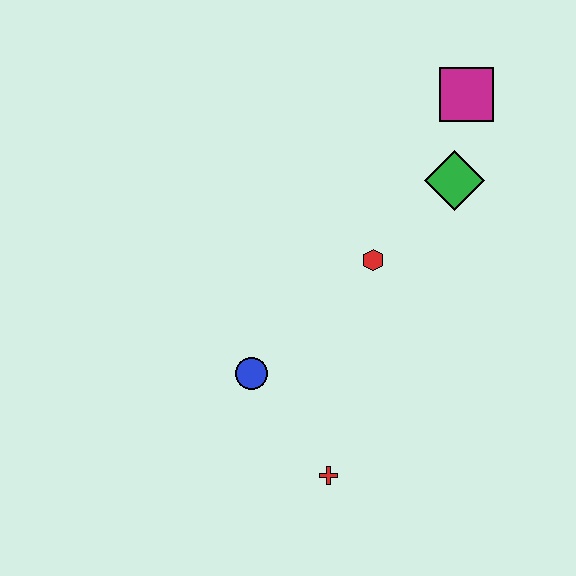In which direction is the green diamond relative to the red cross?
The green diamond is above the red cross.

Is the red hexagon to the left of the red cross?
No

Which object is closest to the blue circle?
The red cross is closest to the blue circle.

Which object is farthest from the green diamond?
The red cross is farthest from the green diamond.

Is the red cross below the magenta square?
Yes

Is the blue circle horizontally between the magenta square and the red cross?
No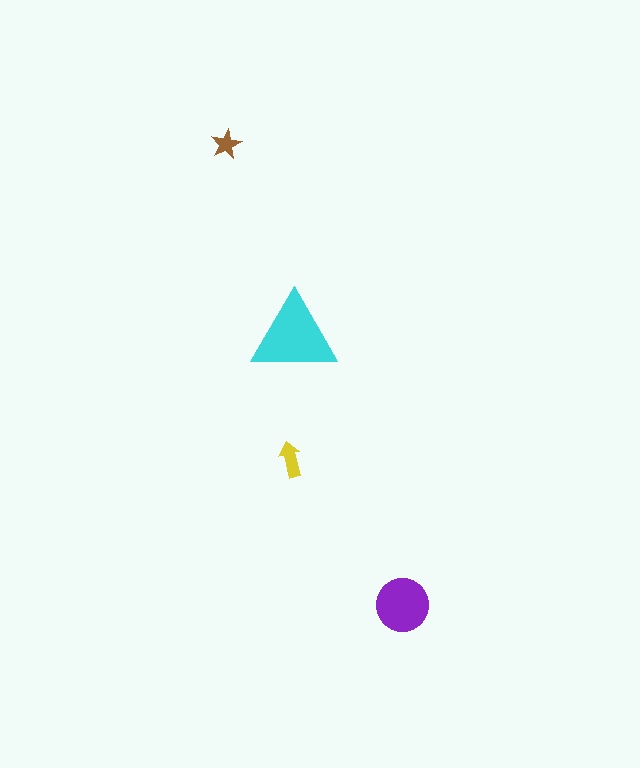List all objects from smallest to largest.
The brown star, the yellow arrow, the purple circle, the cyan triangle.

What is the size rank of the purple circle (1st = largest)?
2nd.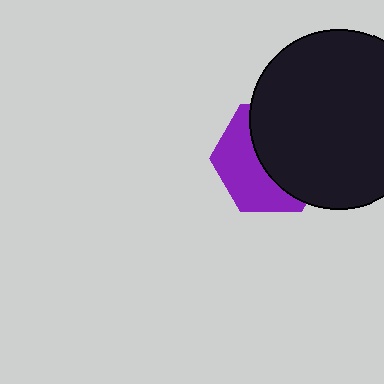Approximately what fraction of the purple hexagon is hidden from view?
Roughly 56% of the purple hexagon is hidden behind the black circle.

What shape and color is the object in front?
The object in front is a black circle.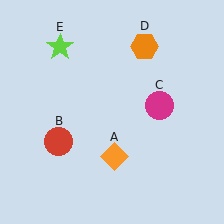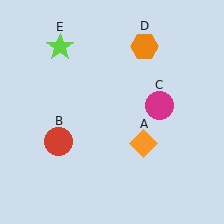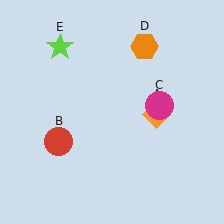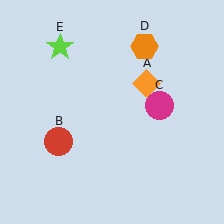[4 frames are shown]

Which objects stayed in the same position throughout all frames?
Red circle (object B) and magenta circle (object C) and orange hexagon (object D) and lime star (object E) remained stationary.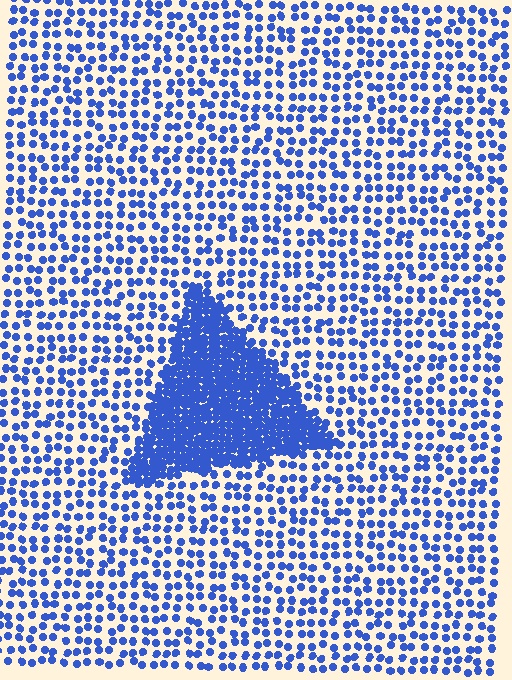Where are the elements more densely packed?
The elements are more densely packed inside the triangle boundary.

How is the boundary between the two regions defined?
The boundary is defined by a change in element density (approximately 3.1x ratio). All elements are the same color, size, and shape.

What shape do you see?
I see a triangle.